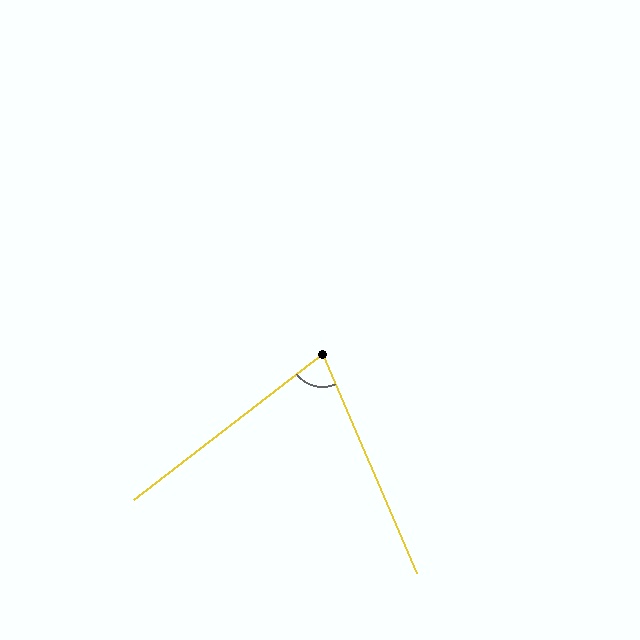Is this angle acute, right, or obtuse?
It is acute.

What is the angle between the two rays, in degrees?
Approximately 76 degrees.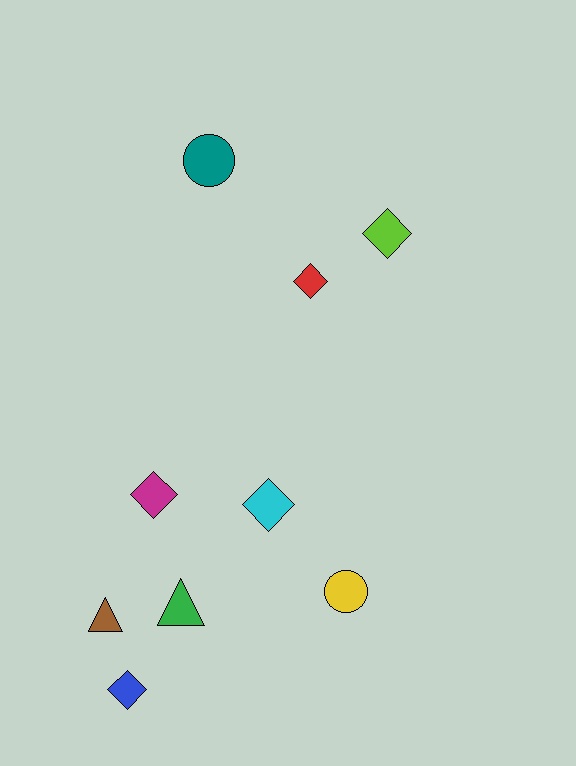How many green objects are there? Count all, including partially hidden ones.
There is 1 green object.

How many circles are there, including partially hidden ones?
There are 2 circles.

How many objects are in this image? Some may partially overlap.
There are 9 objects.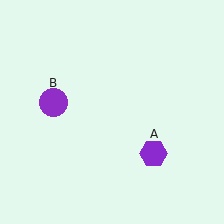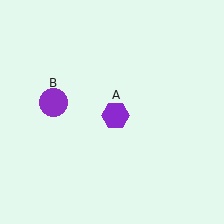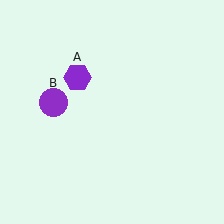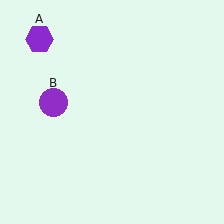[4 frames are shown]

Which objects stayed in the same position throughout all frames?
Purple circle (object B) remained stationary.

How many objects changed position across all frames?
1 object changed position: purple hexagon (object A).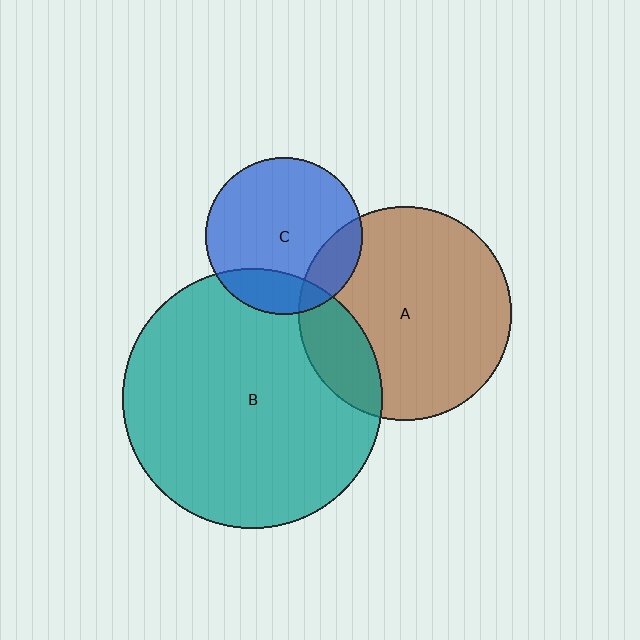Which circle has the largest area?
Circle B (teal).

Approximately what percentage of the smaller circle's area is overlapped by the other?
Approximately 15%.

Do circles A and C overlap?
Yes.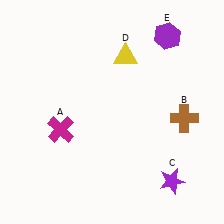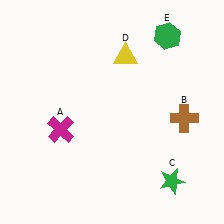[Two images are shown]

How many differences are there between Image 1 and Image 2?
There are 2 differences between the two images.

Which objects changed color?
C changed from purple to green. E changed from purple to green.